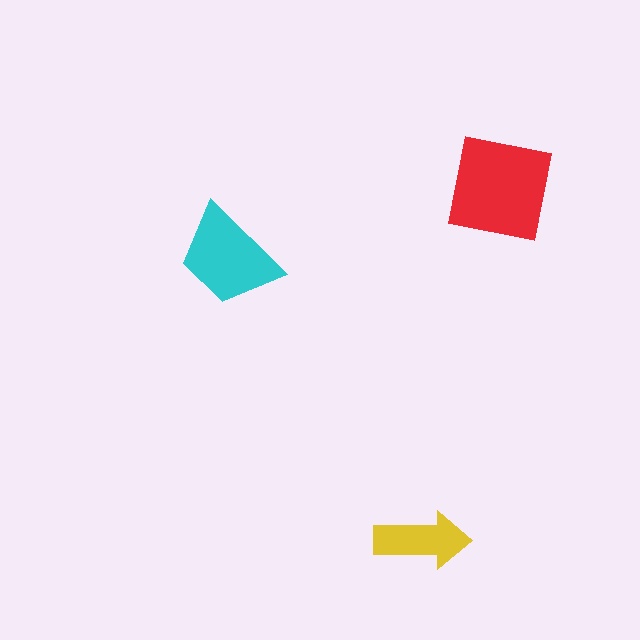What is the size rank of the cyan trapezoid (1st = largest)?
2nd.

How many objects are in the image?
There are 3 objects in the image.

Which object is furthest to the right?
The red square is rightmost.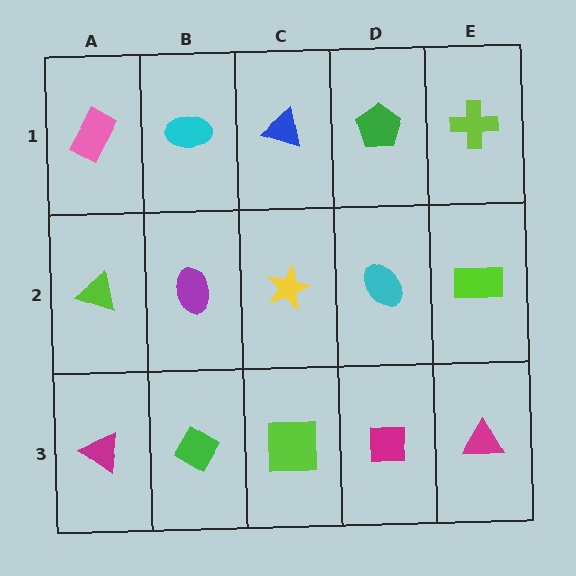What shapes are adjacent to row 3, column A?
A lime triangle (row 2, column A), a green diamond (row 3, column B).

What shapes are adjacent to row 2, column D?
A green pentagon (row 1, column D), a magenta square (row 3, column D), a yellow star (row 2, column C), a lime rectangle (row 2, column E).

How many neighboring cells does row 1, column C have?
3.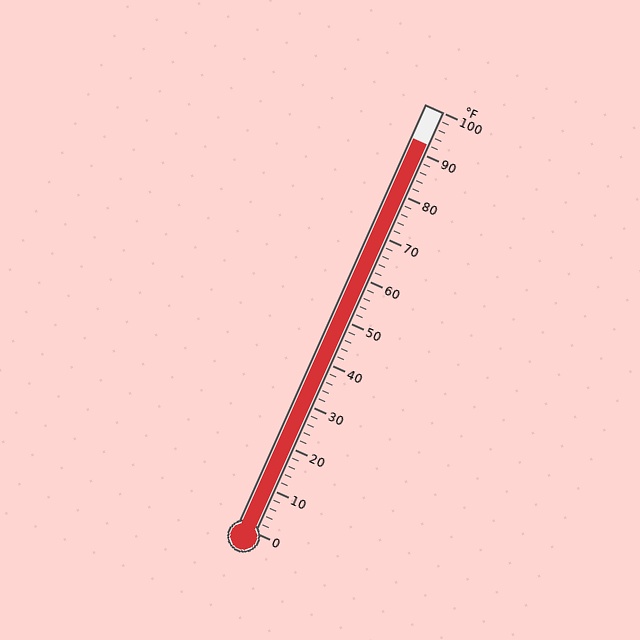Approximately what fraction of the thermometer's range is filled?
The thermometer is filled to approximately 90% of its range.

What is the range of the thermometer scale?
The thermometer scale ranges from 0°F to 100°F.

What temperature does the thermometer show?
The thermometer shows approximately 92°F.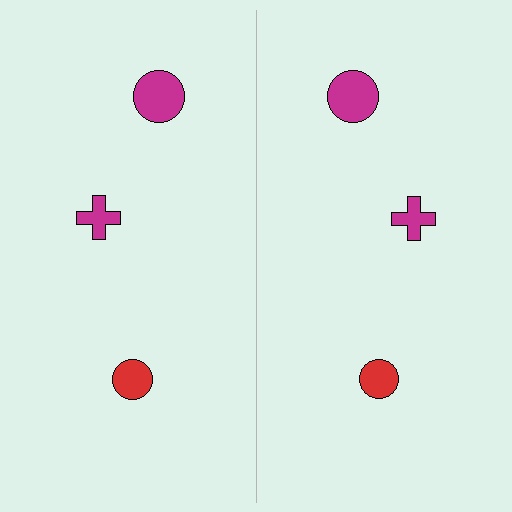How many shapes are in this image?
There are 6 shapes in this image.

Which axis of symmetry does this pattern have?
The pattern has a vertical axis of symmetry running through the center of the image.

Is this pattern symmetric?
Yes, this pattern has bilateral (reflection) symmetry.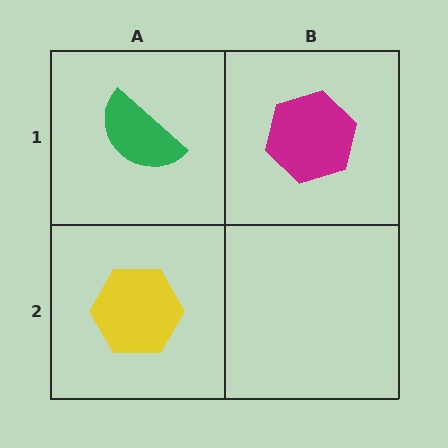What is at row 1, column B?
A magenta hexagon.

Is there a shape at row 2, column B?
No, that cell is empty.